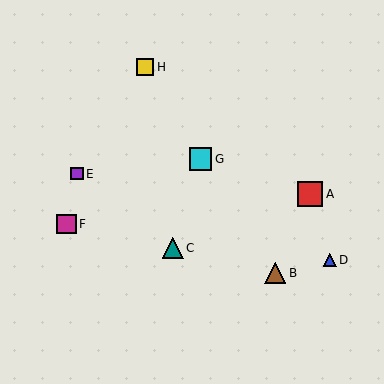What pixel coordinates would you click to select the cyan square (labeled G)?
Click at (200, 159) to select the cyan square G.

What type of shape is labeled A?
Shape A is a red square.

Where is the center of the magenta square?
The center of the magenta square is at (66, 224).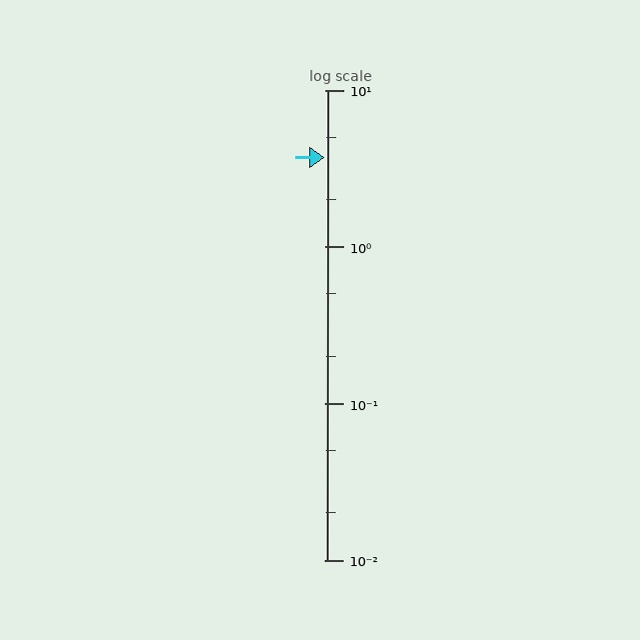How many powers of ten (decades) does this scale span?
The scale spans 3 decades, from 0.01 to 10.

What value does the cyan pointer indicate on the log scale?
The pointer indicates approximately 3.7.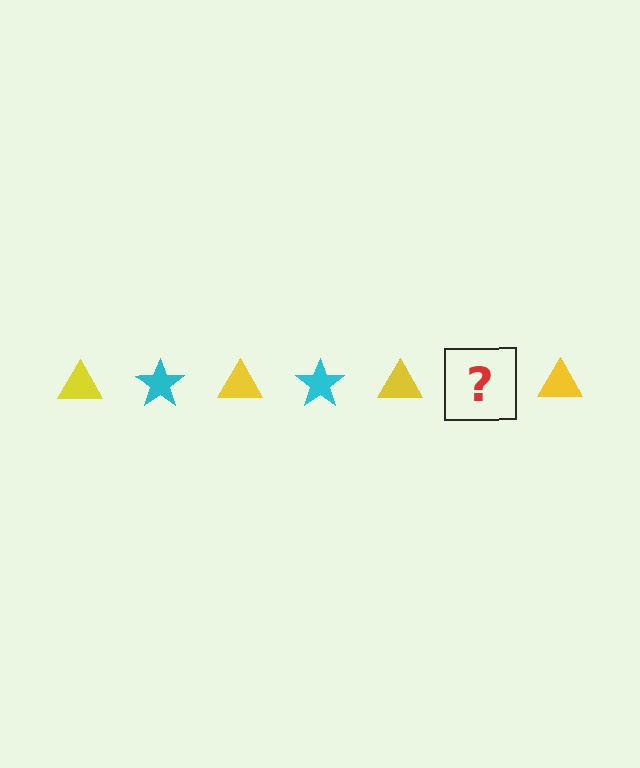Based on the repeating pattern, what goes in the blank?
The blank should be a cyan star.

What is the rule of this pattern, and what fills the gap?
The rule is that the pattern alternates between yellow triangle and cyan star. The gap should be filled with a cyan star.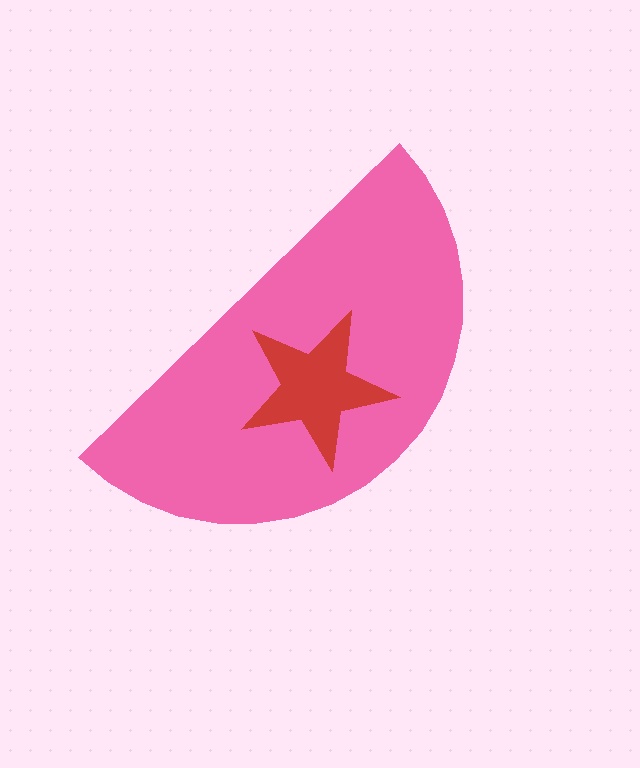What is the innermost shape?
The red star.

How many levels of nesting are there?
2.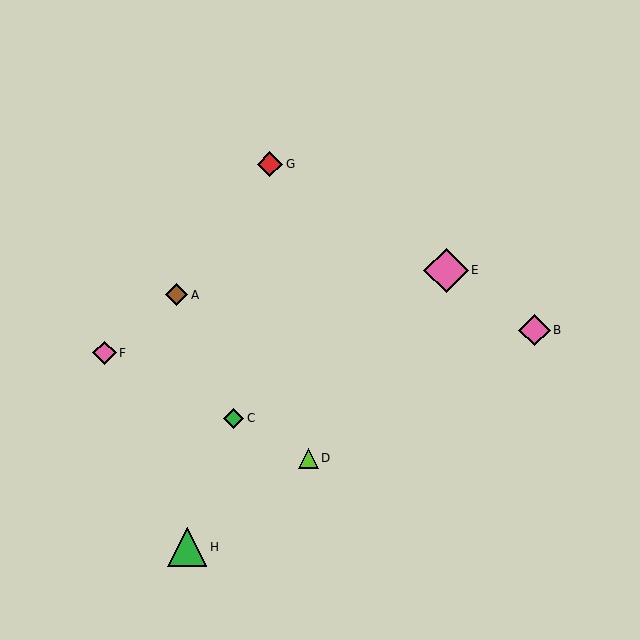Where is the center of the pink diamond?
The center of the pink diamond is at (105, 353).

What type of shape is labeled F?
Shape F is a pink diamond.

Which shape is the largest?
The pink diamond (labeled E) is the largest.